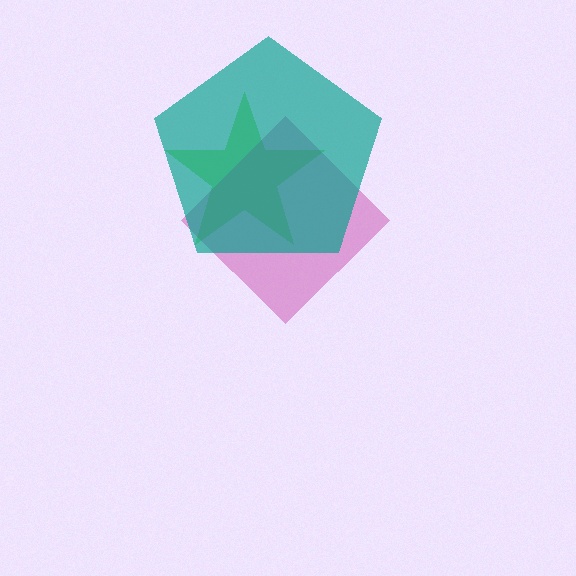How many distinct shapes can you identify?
There are 3 distinct shapes: a lime star, a magenta diamond, a teal pentagon.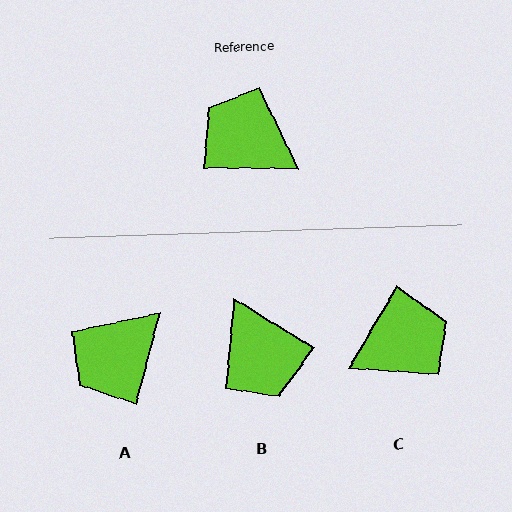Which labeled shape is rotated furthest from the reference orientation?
B, about 149 degrees away.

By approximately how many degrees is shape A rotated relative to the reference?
Approximately 76 degrees counter-clockwise.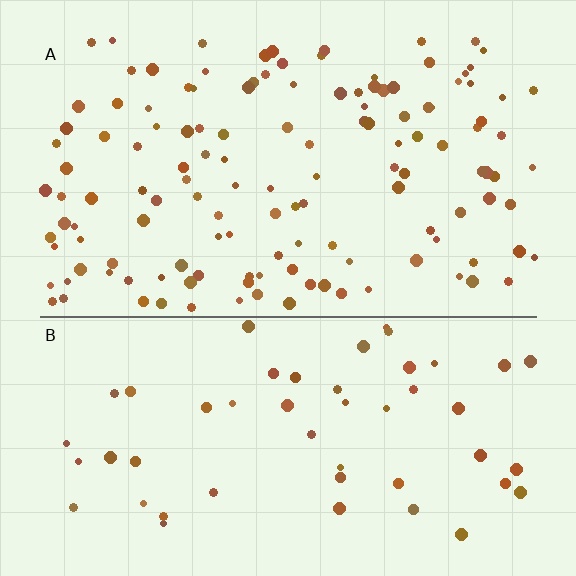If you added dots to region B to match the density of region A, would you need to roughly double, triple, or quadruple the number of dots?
Approximately triple.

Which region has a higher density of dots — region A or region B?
A (the top).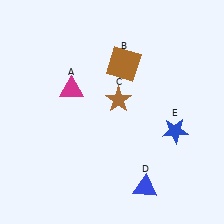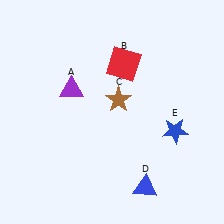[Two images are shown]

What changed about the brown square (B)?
In Image 1, B is brown. In Image 2, it changed to red.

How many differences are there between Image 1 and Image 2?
There are 2 differences between the two images.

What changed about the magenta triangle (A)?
In Image 1, A is magenta. In Image 2, it changed to purple.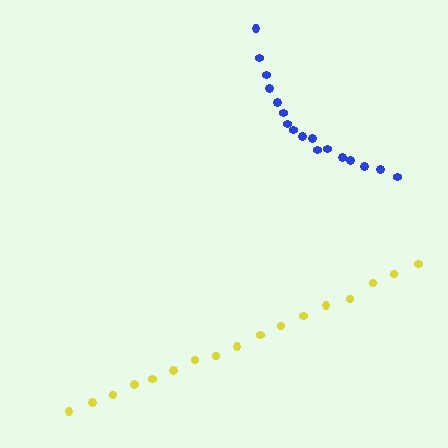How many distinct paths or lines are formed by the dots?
There are 2 distinct paths.